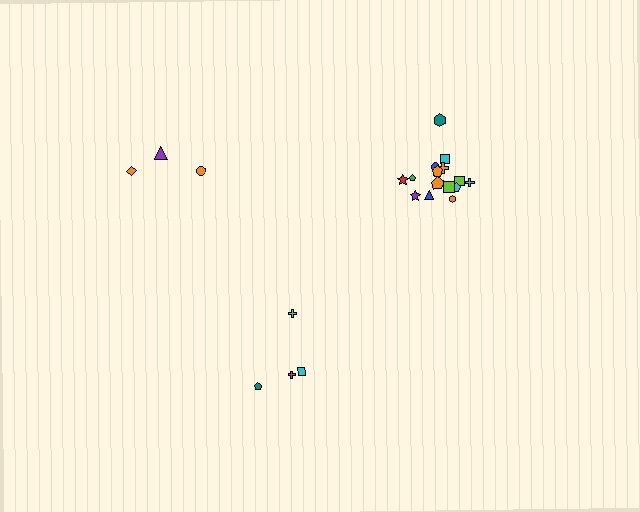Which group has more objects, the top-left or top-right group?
The top-right group.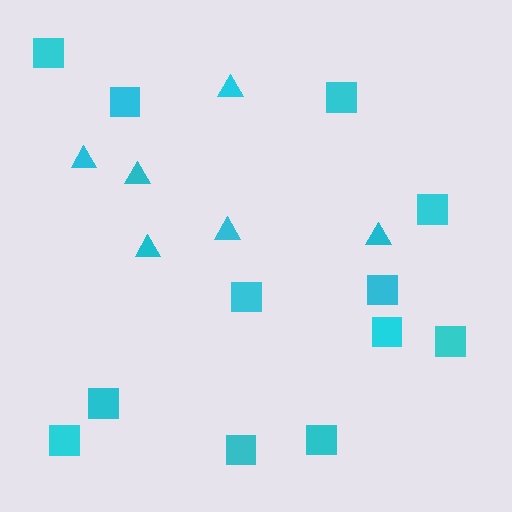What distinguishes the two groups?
There are 2 groups: one group of squares (12) and one group of triangles (6).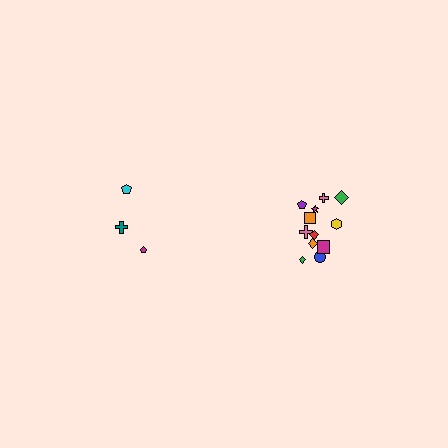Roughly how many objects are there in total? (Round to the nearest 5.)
Roughly 15 objects in total.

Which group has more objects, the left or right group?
The right group.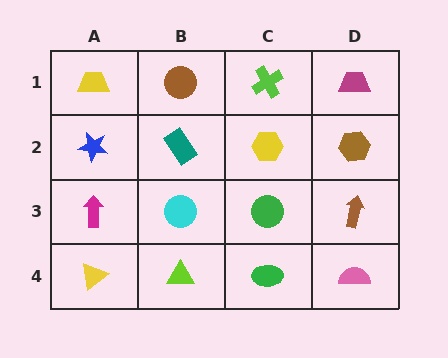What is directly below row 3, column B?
A lime triangle.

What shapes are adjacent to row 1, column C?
A yellow hexagon (row 2, column C), a brown circle (row 1, column B), a magenta trapezoid (row 1, column D).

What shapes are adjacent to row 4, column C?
A green circle (row 3, column C), a lime triangle (row 4, column B), a pink semicircle (row 4, column D).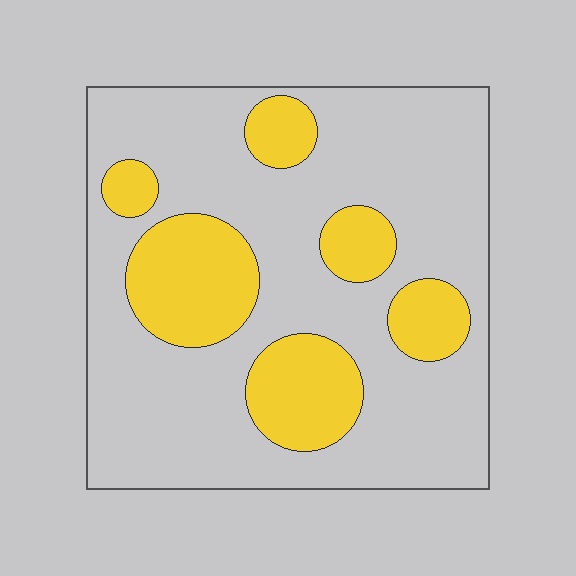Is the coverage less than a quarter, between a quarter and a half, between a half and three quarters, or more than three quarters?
Between a quarter and a half.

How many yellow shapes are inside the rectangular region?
6.